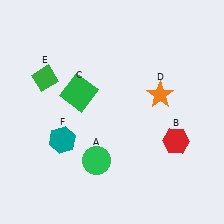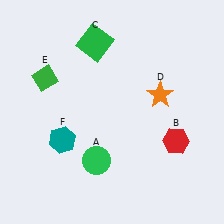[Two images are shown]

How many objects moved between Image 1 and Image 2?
1 object moved between the two images.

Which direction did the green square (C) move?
The green square (C) moved up.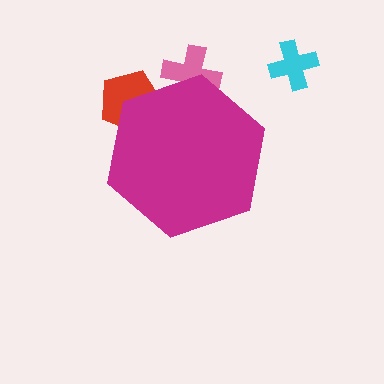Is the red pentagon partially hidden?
Yes, the red pentagon is partially hidden behind the magenta hexagon.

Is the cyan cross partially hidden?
No, the cyan cross is fully visible.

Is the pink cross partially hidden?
Yes, the pink cross is partially hidden behind the magenta hexagon.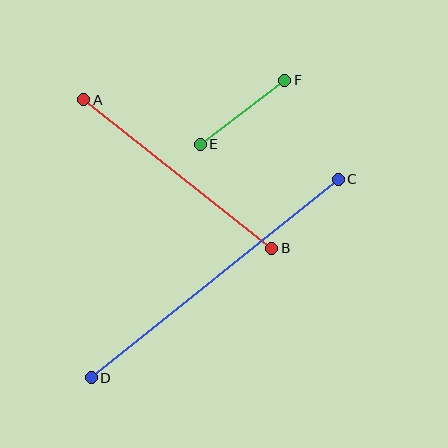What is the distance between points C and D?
The distance is approximately 317 pixels.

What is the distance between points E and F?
The distance is approximately 106 pixels.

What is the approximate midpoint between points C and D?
The midpoint is at approximately (215, 279) pixels.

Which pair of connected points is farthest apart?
Points C and D are farthest apart.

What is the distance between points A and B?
The distance is approximately 240 pixels.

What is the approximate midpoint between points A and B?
The midpoint is at approximately (178, 174) pixels.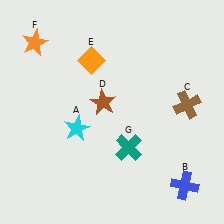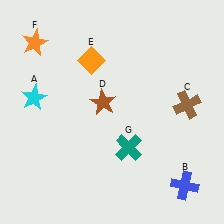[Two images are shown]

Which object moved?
The cyan star (A) moved left.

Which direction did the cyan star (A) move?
The cyan star (A) moved left.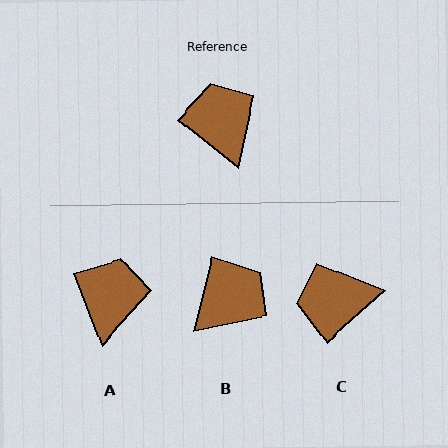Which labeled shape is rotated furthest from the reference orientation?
C, about 80 degrees away.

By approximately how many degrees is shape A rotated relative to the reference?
Approximately 31 degrees clockwise.